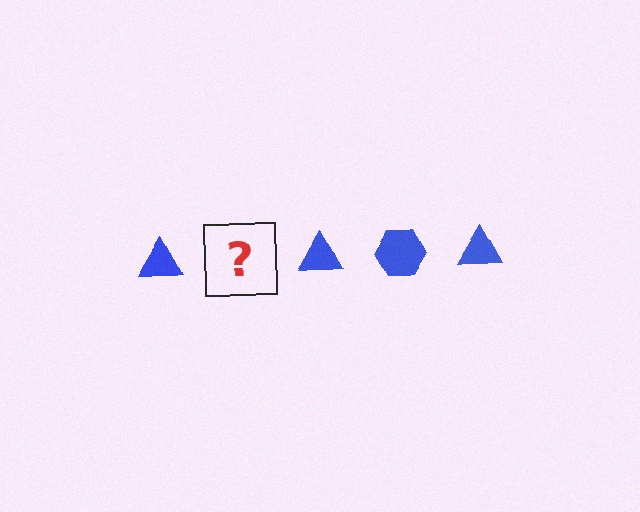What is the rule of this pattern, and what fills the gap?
The rule is that the pattern cycles through triangle, hexagon shapes in blue. The gap should be filled with a blue hexagon.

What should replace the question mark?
The question mark should be replaced with a blue hexagon.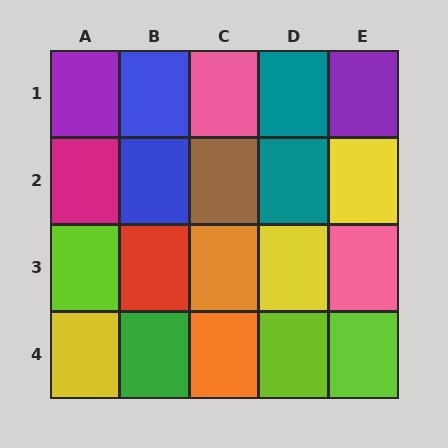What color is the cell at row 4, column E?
Lime.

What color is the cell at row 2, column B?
Blue.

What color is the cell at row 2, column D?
Teal.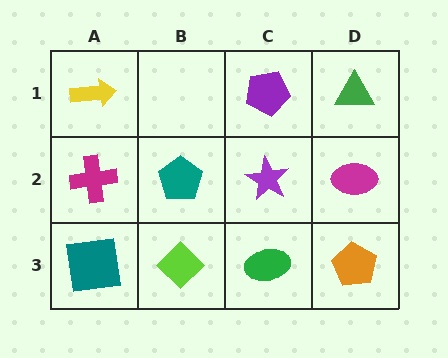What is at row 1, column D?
A green triangle.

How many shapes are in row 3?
4 shapes.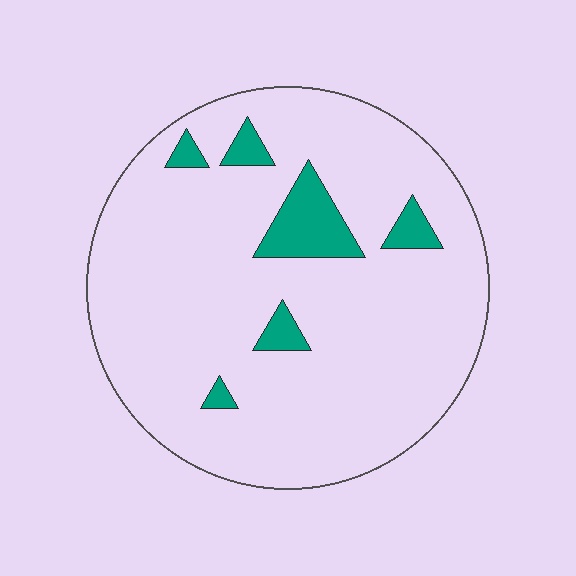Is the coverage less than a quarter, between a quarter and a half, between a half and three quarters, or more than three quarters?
Less than a quarter.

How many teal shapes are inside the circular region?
6.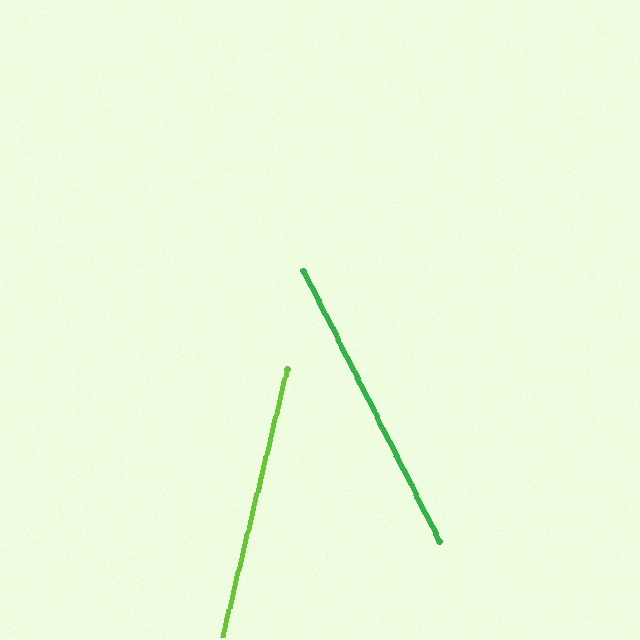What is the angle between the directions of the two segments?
Approximately 40 degrees.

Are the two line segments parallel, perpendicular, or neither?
Neither parallel nor perpendicular — they differ by about 40°.